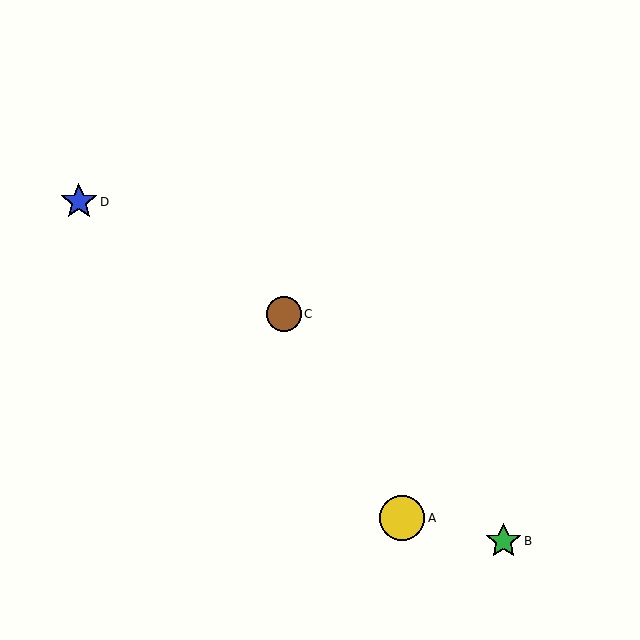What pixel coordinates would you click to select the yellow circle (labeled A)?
Click at (402, 518) to select the yellow circle A.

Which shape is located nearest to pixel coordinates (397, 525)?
The yellow circle (labeled A) at (402, 518) is nearest to that location.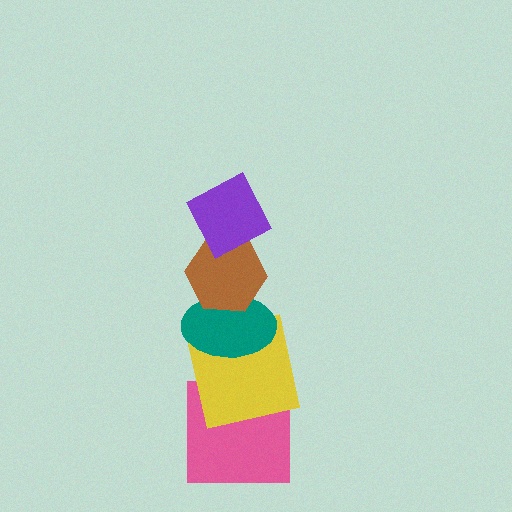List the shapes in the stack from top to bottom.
From top to bottom: the purple diamond, the brown hexagon, the teal ellipse, the yellow square, the pink square.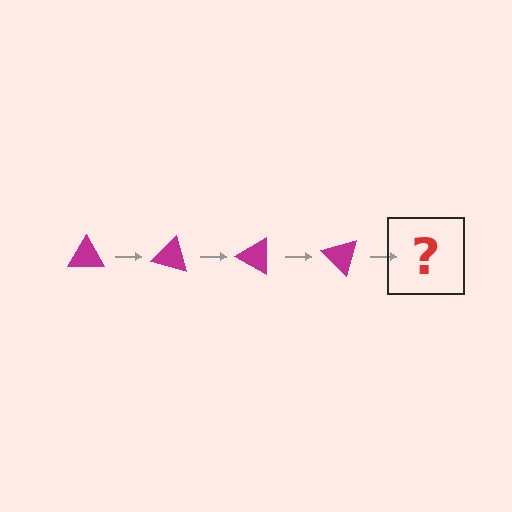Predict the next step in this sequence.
The next step is a magenta triangle rotated 60 degrees.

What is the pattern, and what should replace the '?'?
The pattern is that the triangle rotates 15 degrees each step. The '?' should be a magenta triangle rotated 60 degrees.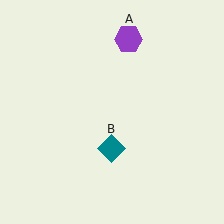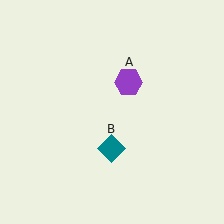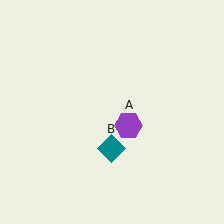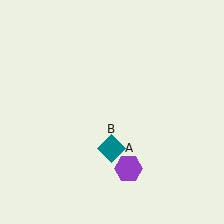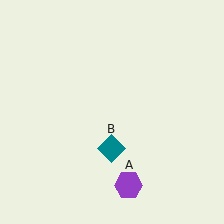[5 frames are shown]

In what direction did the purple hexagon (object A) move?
The purple hexagon (object A) moved down.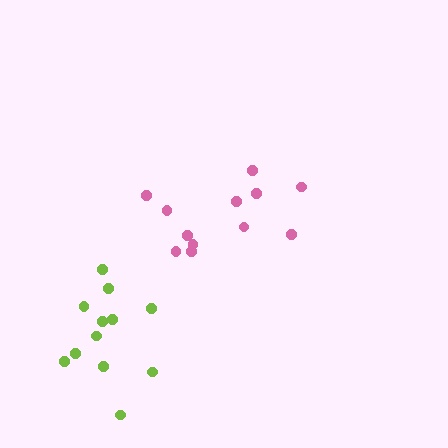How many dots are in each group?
Group 1: 12 dots, Group 2: 12 dots (24 total).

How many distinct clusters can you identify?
There are 2 distinct clusters.